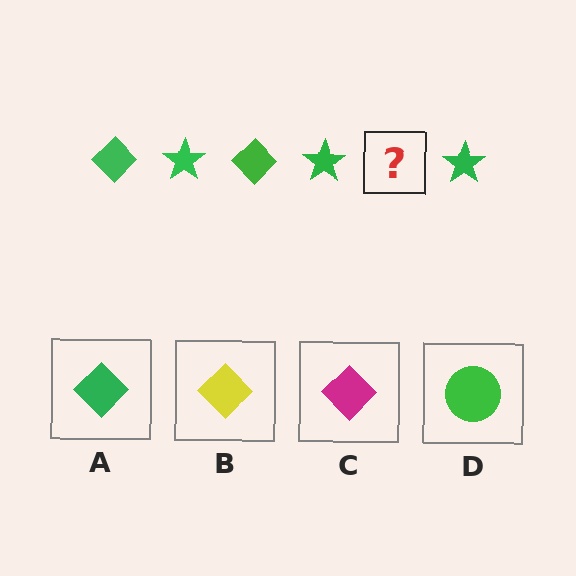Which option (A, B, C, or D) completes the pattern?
A.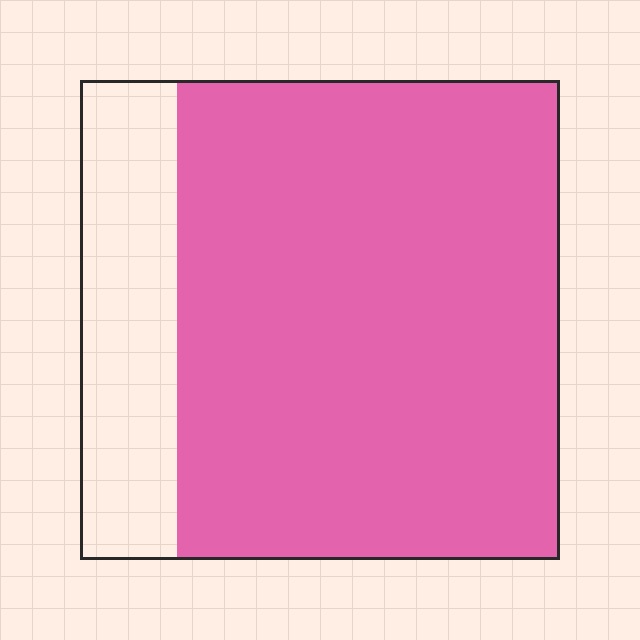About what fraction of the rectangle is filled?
About four fifths (4/5).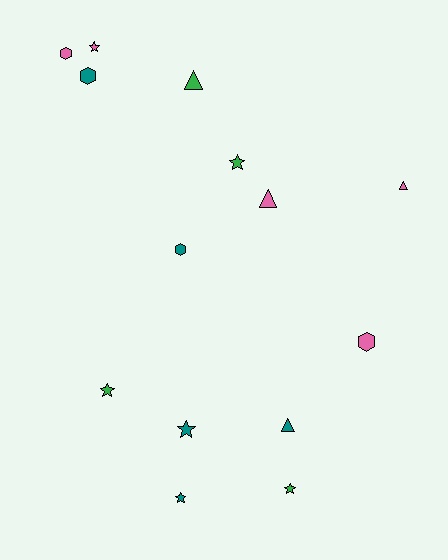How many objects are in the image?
There are 14 objects.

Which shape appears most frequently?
Star, with 6 objects.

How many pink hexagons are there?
There are 2 pink hexagons.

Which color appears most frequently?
Teal, with 5 objects.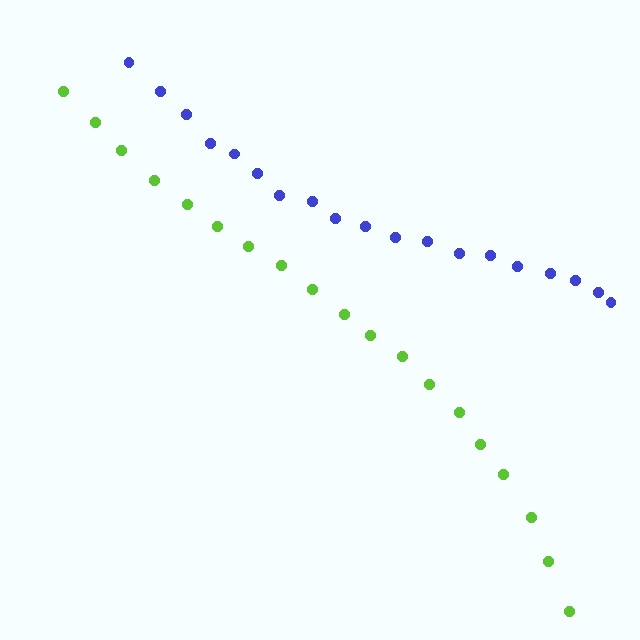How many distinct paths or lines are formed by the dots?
There are 2 distinct paths.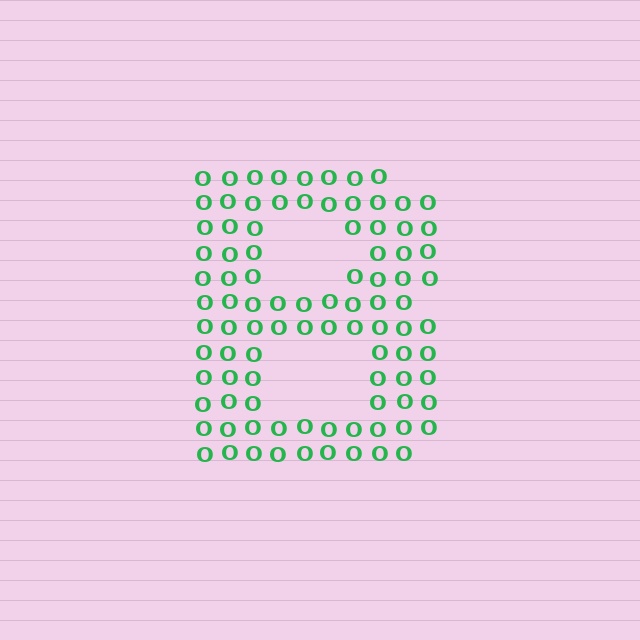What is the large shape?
The large shape is the letter B.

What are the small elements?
The small elements are letter O's.